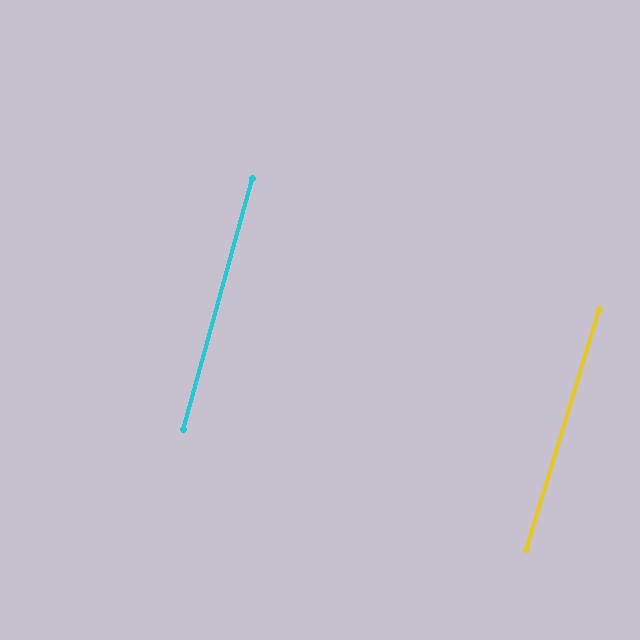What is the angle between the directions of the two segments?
Approximately 2 degrees.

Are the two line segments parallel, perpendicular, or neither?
Parallel — their directions differ by only 1.7°.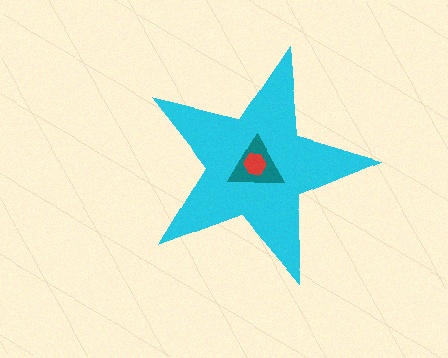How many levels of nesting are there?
3.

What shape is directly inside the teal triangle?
The red hexagon.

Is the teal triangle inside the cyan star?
Yes.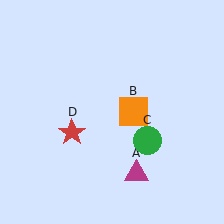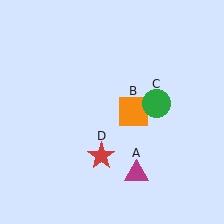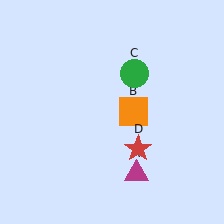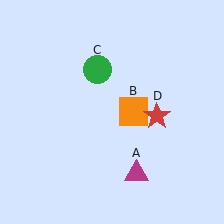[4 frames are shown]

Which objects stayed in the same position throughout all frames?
Magenta triangle (object A) and orange square (object B) remained stationary.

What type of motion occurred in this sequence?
The green circle (object C), red star (object D) rotated counterclockwise around the center of the scene.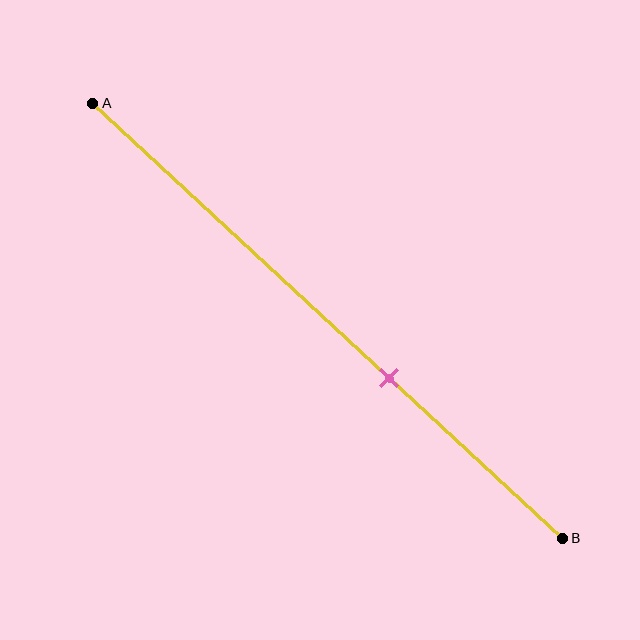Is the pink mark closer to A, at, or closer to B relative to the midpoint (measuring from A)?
The pink mark is closer to point B than the midpoint of segment AB.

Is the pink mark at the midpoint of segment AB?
No, the mark is at about 65% from A, not at the 50% midpoint.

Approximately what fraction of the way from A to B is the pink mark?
The pink mark is approximately 65% of the way from A to B.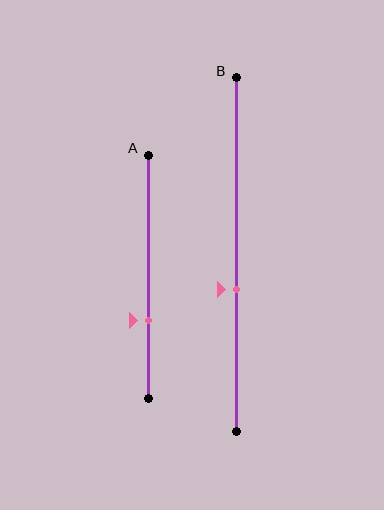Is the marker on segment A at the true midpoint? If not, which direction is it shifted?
No, the marker on segment A is shifted downward by about 18% of the segment length.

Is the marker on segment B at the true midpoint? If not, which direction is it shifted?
No, the marker on segment B is shifted downward by about 10% of the segment length.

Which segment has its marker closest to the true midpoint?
Segment B has its marker closest to the true midpoint.